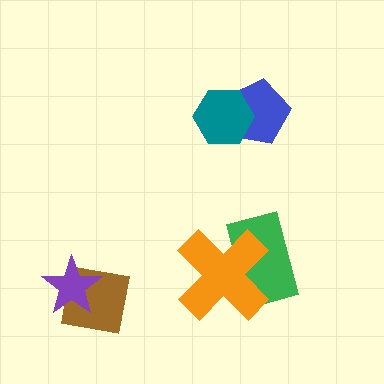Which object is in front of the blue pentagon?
The teal hexagon is in front of the blue pentagon.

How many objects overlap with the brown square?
1 object overlaps with the brown square.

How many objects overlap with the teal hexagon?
1 object overlaps with the teal hexagon.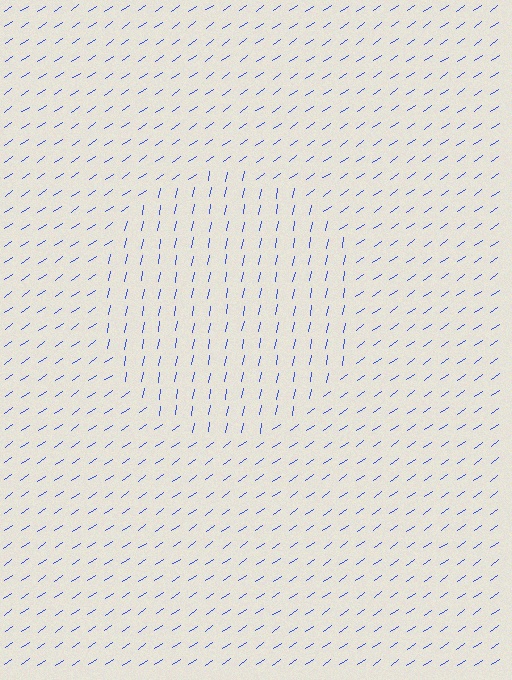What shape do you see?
I see a circle.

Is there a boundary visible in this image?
Yes, there is a texture boundary formed by a change in line orientation.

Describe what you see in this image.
The image is filled with small blue line segments. A circle region in the image has lines oriented differently from the surrounding lines, creating a visible texture boundary.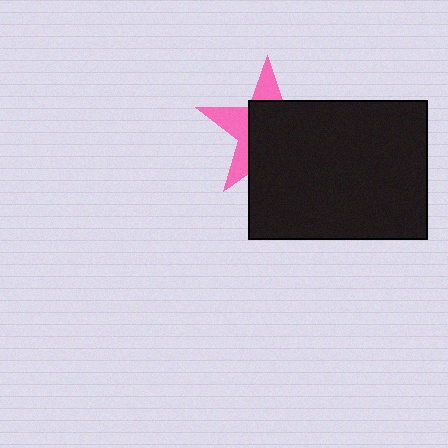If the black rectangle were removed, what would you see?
You would see the complete pink star.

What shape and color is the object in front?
The object in front is a black rectangle.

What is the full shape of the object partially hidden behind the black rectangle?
The partially hidden object is a pink star.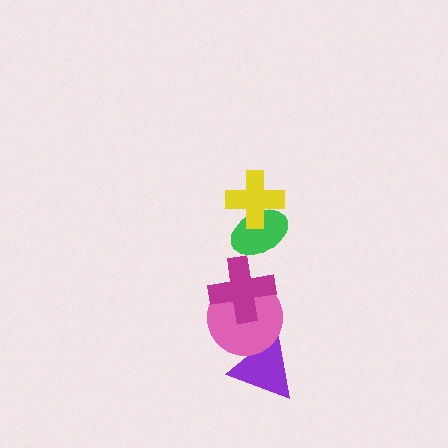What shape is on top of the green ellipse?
The yellow cross is on top of the green ellipse.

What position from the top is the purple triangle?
The purple triangle is 5th from the top.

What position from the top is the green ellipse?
The green ellipse is 2nd from the top.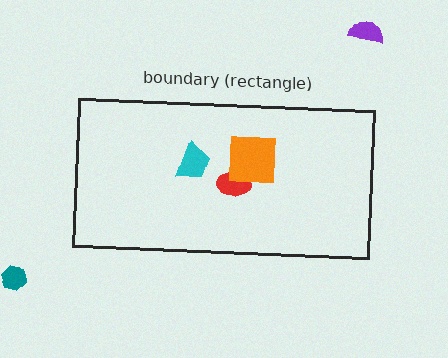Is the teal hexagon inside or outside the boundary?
Outside.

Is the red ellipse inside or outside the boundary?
Inside.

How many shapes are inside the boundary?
3 inside, 2 outside.